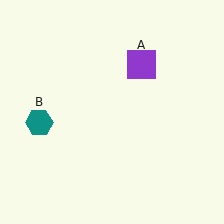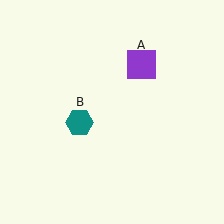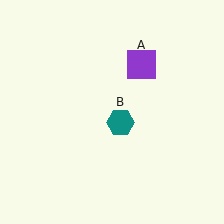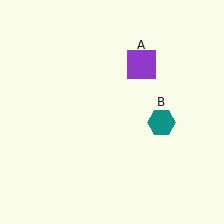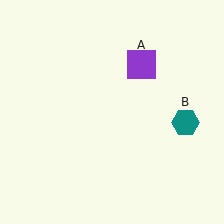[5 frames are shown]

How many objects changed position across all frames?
1 object changed position: teal hexagon (object B).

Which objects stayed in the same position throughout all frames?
Purple square (object A) remained stationary.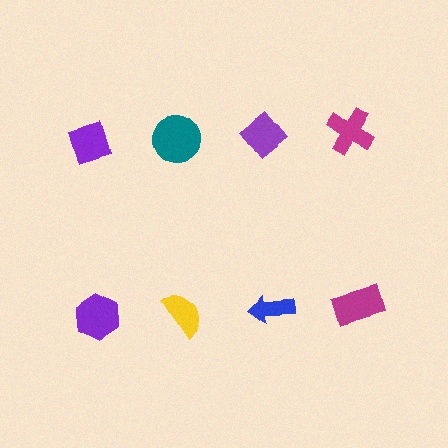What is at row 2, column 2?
A yellow semicircle.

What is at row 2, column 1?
A purple hexagon.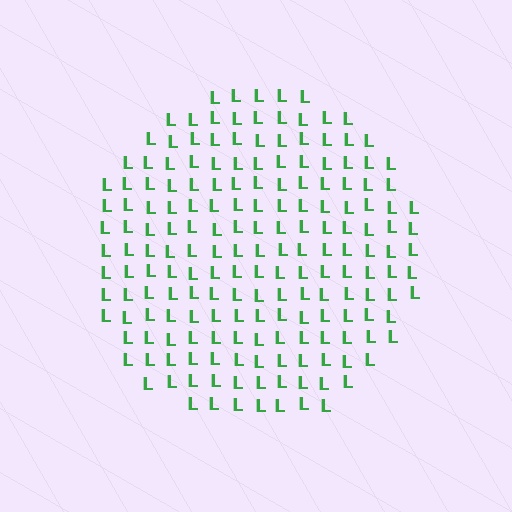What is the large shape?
The large shape is a circle.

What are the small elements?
The small elements are letter L's.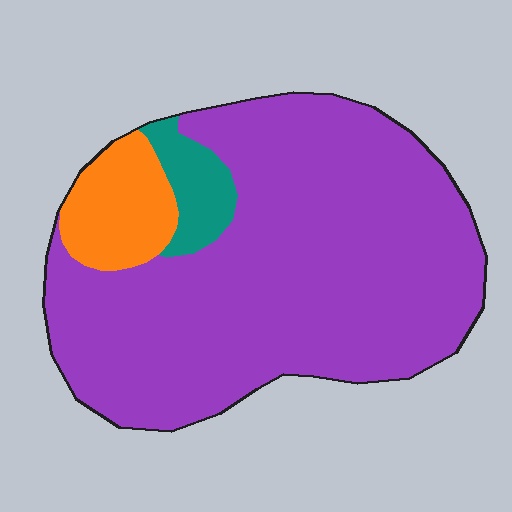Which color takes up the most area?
Purple, at roughly 85%.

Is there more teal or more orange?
Orange.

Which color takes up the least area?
Teal, at roughly 5%.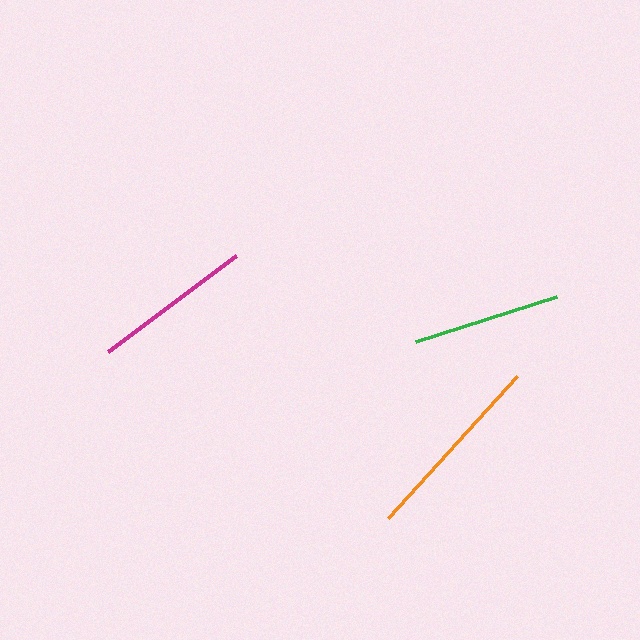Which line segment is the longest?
The orange line is the longest at approximately 191 pixels.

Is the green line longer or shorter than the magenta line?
The magenta line is longer than the green line.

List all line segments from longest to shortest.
From longest to shortest: orange, magenta, green.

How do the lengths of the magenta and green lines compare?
The magenta and green lines are approximately the same length.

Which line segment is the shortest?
The green line is the shortest at approximately 148 pixels.